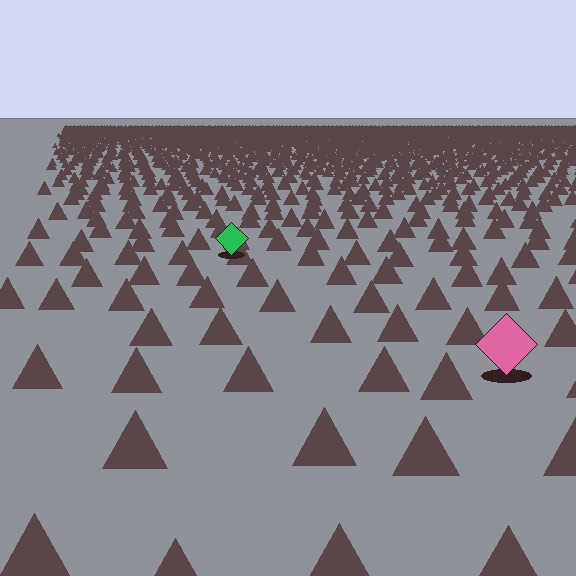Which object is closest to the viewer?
The pink diamond is closest. The texture marks near it are larger and more spread out.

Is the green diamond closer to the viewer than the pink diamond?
No. The pink diamond is closer — you can tell from the texture gradient: the ground texture is coarser near it.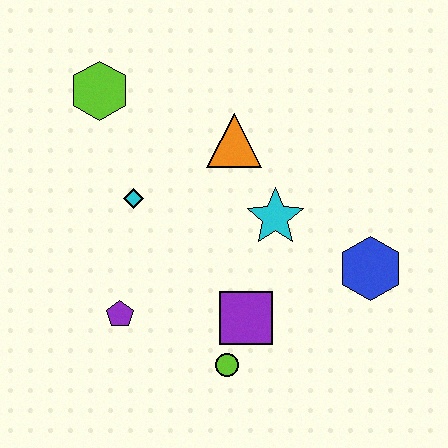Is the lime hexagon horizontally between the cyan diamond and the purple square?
No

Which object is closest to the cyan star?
The orange triangle is closest to the cyan star.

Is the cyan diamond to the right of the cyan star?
No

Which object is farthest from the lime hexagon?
The blue hexagon is farthest from the lime hexagon.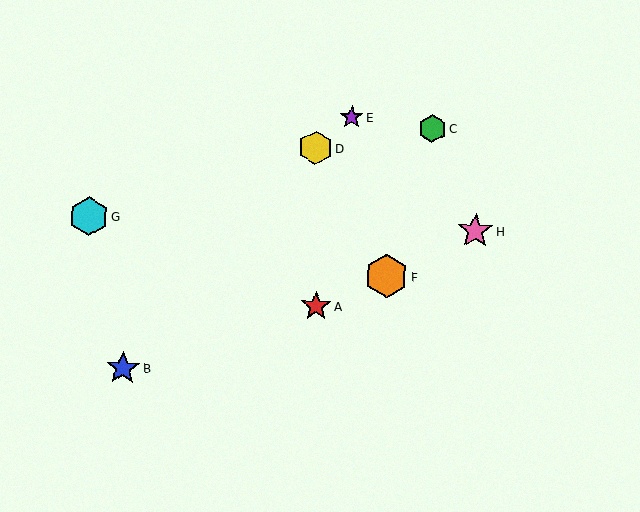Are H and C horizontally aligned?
No, H is at y≈231 and C is at y≈129.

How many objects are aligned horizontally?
2 objects (G, H) are aligned horizontally.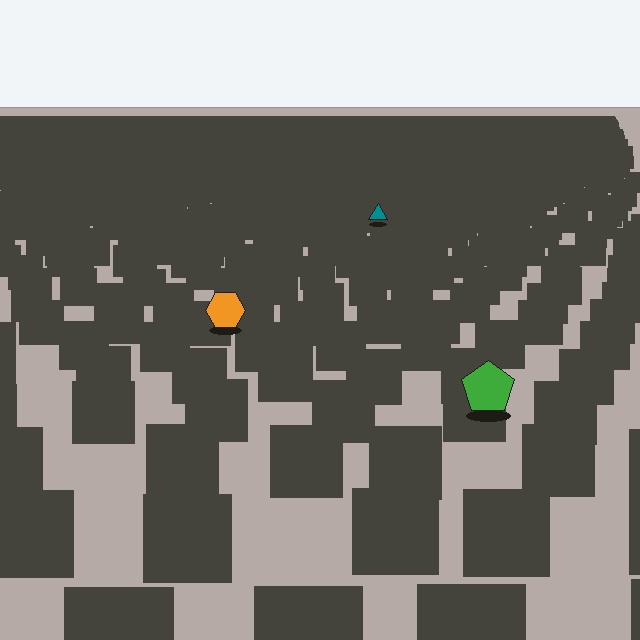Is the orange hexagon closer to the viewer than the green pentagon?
No. The green pentagon is closer — you can tell from the texture gradient: the ground texture is coarser near it.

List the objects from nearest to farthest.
From nearest to farthest: the green pentagon, the orange hexagon, the teal triangle.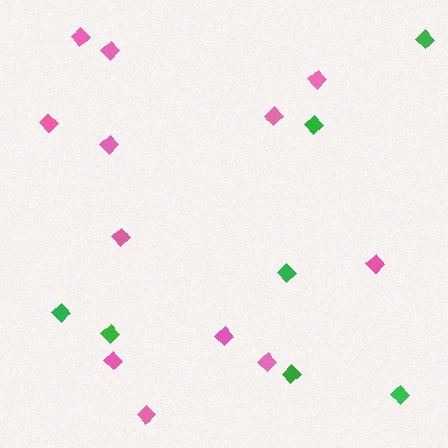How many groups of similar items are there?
There are 2 groups: one group of green diamonds (7) and one group of pink diamonds (12).